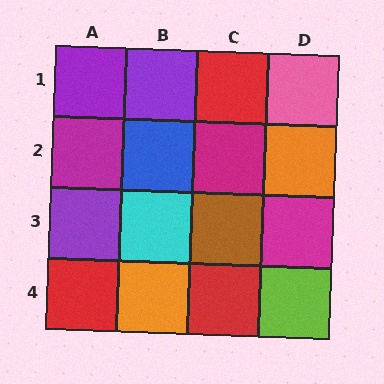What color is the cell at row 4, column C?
Red.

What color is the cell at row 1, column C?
Red.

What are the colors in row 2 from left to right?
Magenta, blue, magenta, orange.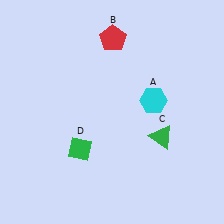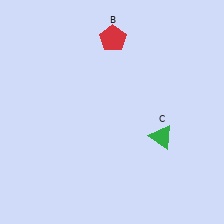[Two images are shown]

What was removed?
The cyan hexagon (A), the green diamond (D) were removed in Image 2.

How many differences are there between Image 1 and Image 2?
There are 2 differences between the two images.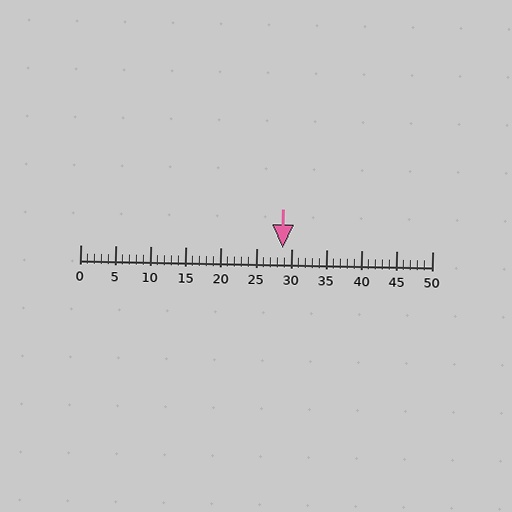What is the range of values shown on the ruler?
The ruler shows values from 0 to 50.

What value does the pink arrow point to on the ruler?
The pink arrow points to approximately 29.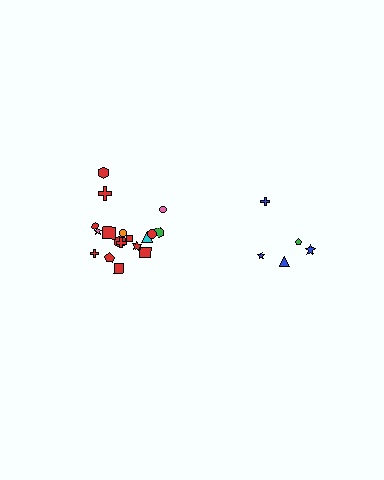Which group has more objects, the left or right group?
The left group.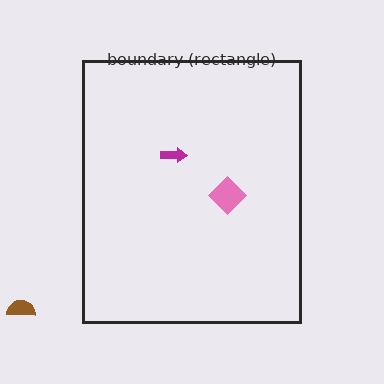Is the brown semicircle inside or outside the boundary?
Outside.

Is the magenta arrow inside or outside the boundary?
Inside.